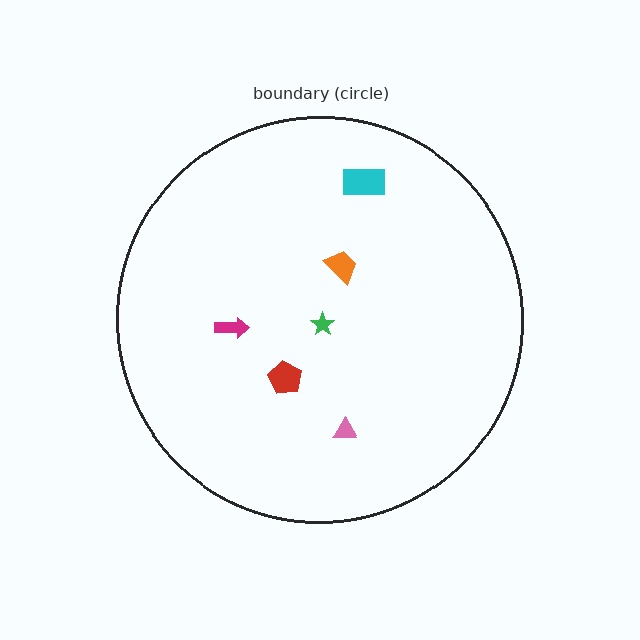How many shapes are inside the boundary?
6 inside, 0 outside.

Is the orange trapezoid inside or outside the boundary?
Inside.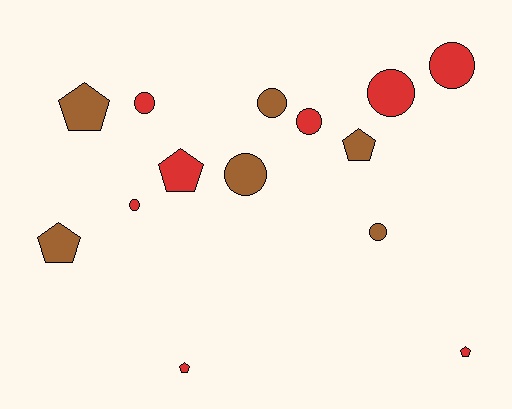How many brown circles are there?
There are 3 brown circles.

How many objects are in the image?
There are 14 objects.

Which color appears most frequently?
Red, with 8 objects.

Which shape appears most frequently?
Circle, with 8 objects.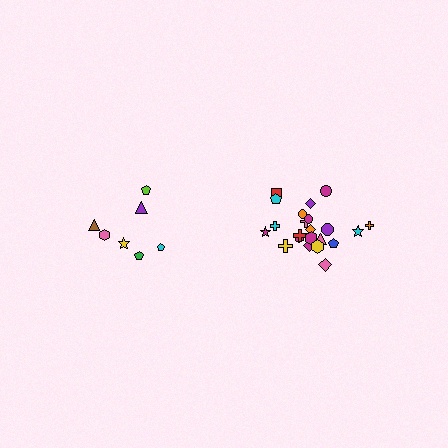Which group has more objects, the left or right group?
The right group.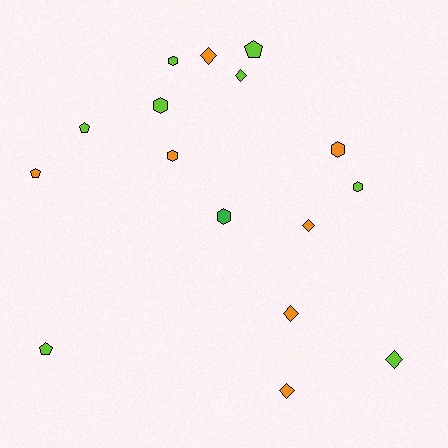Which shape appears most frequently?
Hexagon, with 6 objects.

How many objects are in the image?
There are 16 objects.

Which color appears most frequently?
Lime, with 8 objects.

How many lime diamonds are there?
There are 2 lime diamonds.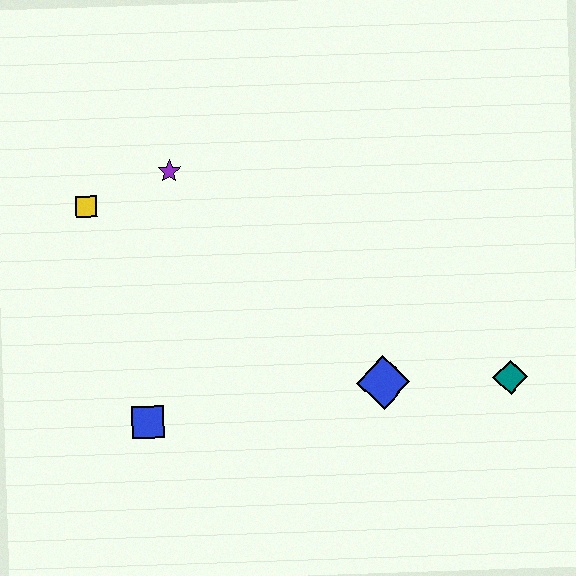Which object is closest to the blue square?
The yellow square is closest to the blue square.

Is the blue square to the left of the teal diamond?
Yes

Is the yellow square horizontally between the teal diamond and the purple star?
No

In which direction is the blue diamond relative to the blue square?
The blue diamond is to the right of the blue square.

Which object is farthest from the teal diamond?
The yellow square is farthest from the teal diamond.